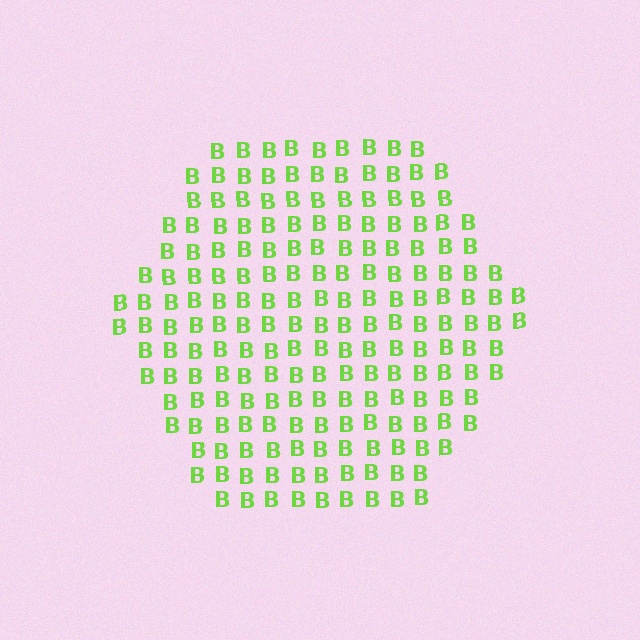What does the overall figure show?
The overall figure shows a hexagon.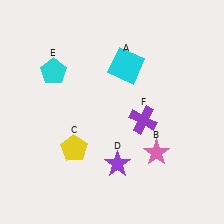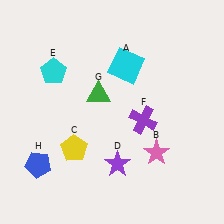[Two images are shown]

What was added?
A green triangle (G), a blue pentagon (H) were added in Image 2.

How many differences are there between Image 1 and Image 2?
There are 2 differences between the two images.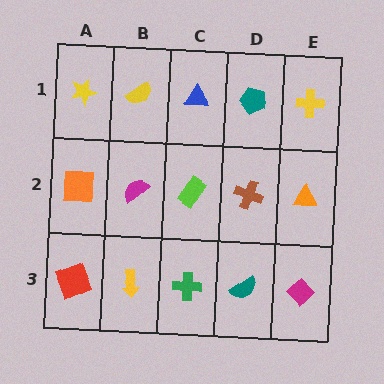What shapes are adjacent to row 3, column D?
A brown cross (row 2, column D), a green cross (row 3, column C), a magenta diamond (row 3, column E).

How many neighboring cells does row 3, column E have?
2.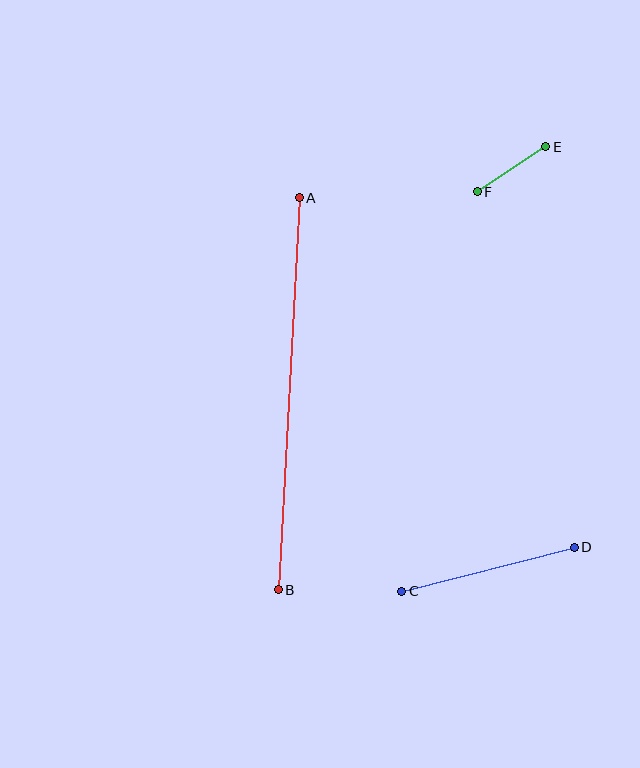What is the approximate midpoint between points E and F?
The midpoint is at approximately (512, 169) pixels.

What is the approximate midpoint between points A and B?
The midpoint is at approximately (289, 394) pixels.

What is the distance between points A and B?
The distance is approximately 393 pixels.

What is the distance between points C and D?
The distance is approximately 178 pixels.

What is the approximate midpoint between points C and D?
The midpoint is at approximately (488, 569) pixels.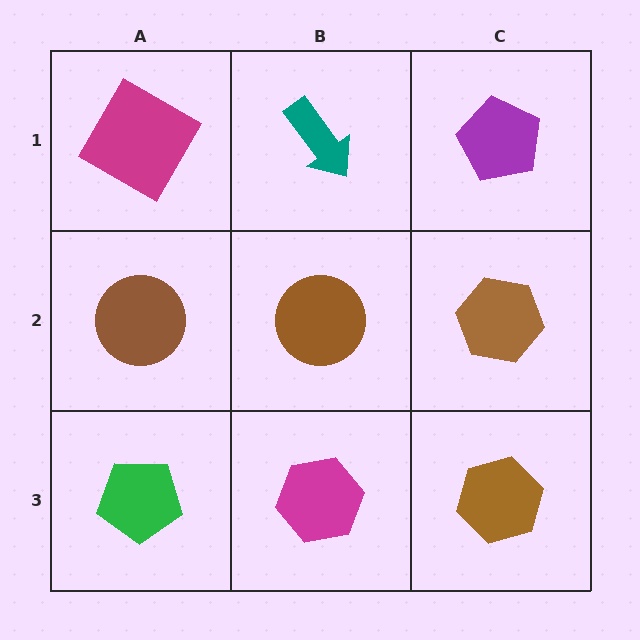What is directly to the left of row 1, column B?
A magenta diamond.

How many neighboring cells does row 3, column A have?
2.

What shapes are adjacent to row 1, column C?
A brown hexagon (row 2, column C), a teal arrow (row 1, column B).